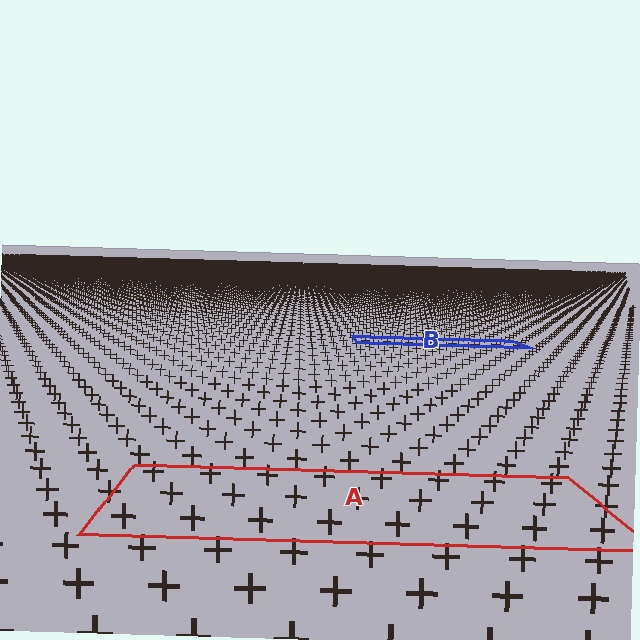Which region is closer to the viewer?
Region A is closer. The texture elements there are larger and more spread out.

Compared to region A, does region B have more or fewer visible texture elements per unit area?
Region B has more texture elements per unit area — they are packed more densely because it is farther away.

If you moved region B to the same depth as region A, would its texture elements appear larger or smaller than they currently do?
They would appear larger. At a closer depth, the same texture elements are projected at a bigger on-screen size.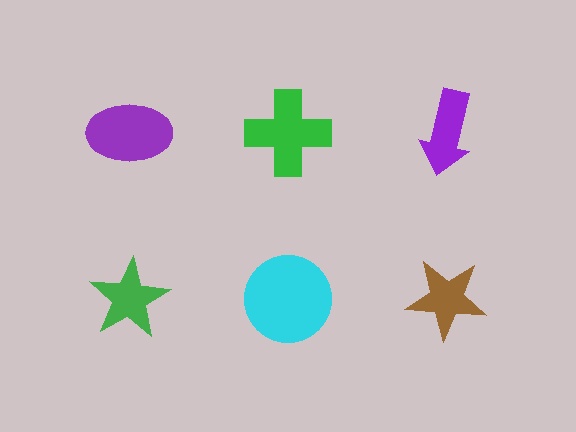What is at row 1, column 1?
A purple ellipse.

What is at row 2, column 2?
A cyan circle.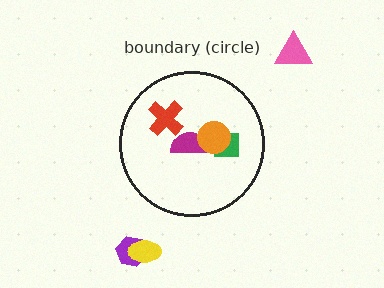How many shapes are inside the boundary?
4 inside, 3 outside.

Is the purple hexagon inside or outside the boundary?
Outside.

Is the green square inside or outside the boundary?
Inside.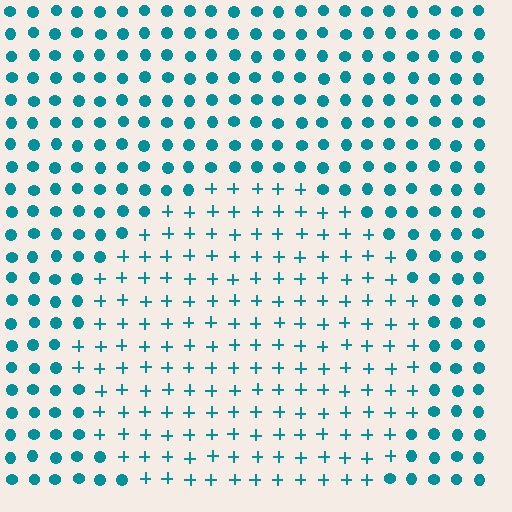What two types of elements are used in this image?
The image uses plus signs inside the circle region and circles outside it.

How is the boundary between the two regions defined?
The boundary is defined by a change in element shape: plus signs inside vs. circles outside. All elements share the same color and spacing.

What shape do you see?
I see a circle.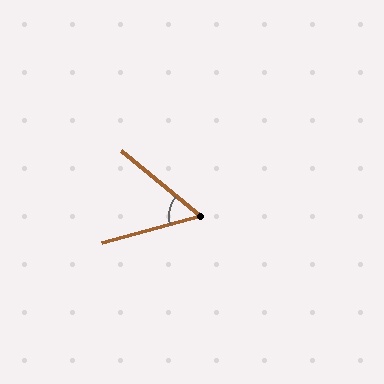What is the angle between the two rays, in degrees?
Approximately 54 degrees.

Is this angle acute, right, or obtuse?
It is acute.